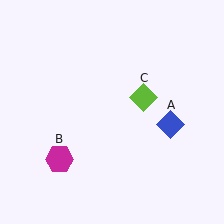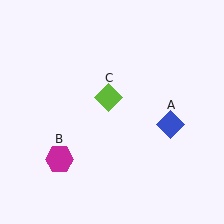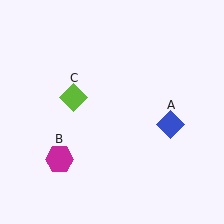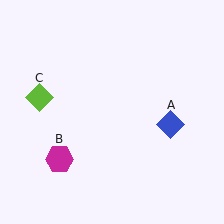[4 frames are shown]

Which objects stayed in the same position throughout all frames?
Blue diamond (object A) and magenta hexagon (object B) remained stationary.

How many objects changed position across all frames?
1 object changed position: lime diamond (object C).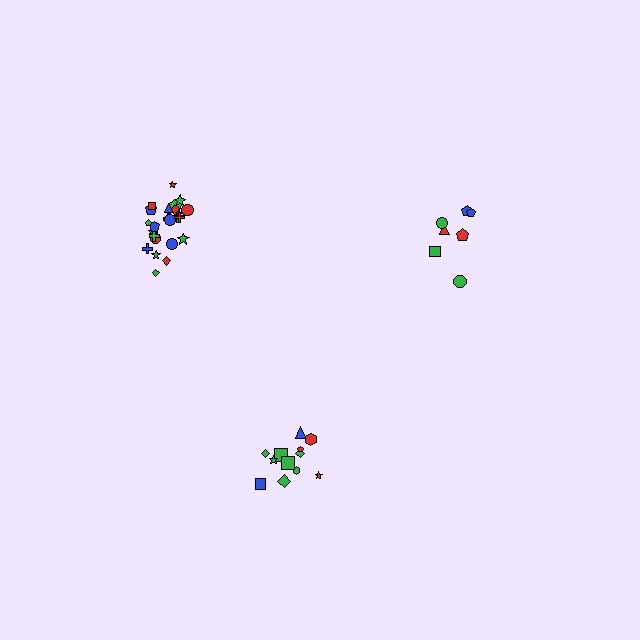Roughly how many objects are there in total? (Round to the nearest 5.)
Roughly 45 objects in total.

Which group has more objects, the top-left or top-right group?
The top-left group.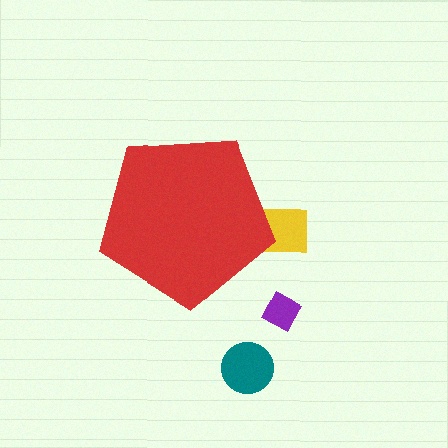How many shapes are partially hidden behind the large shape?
1 shape is partially hidden.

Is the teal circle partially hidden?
No, the teal circle is fully visible.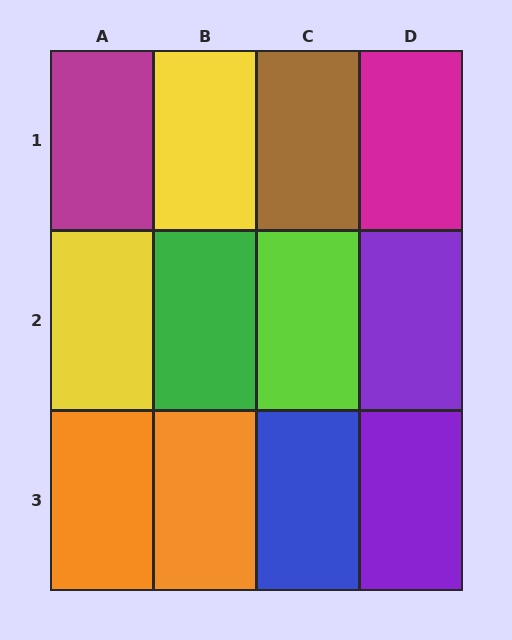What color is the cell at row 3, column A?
Orange.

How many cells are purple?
2 cells are purple.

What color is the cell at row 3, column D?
Purple.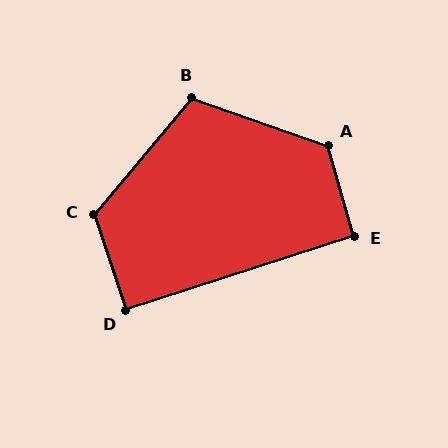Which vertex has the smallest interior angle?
D, at approximately 91 degrees.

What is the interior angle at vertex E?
Approximately 92 degrees (approximately right).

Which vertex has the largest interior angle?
A, at approximately 125 degrees.